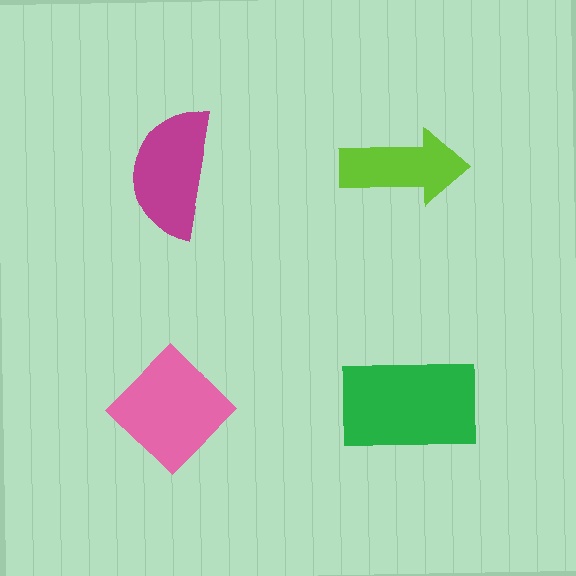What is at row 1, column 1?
A magenta semicircle.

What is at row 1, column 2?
A lime arrow.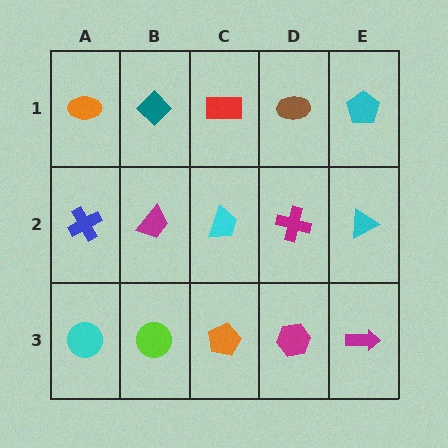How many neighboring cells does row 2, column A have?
3.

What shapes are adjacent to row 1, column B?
A magenta trapezoid (row 2, column B), an orange ellipse (row 1, column A), a red rectangle (row 1, column C).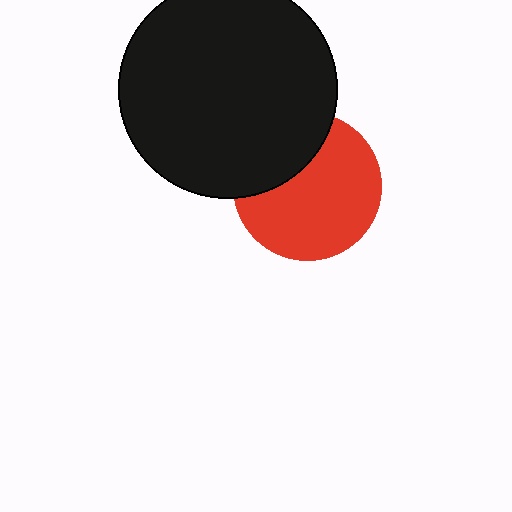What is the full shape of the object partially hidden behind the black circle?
The partially hidden object is a red circle.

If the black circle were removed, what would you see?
You would see the complete red circle.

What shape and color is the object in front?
The object in front is a black circle.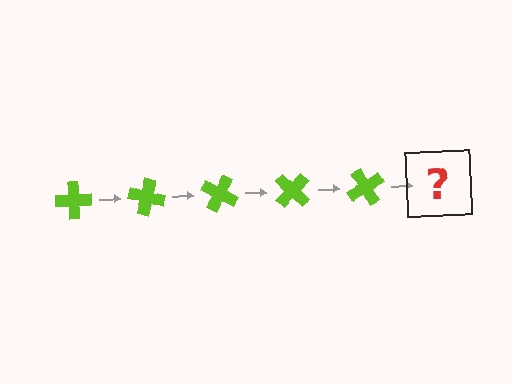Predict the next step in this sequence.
The next step is a lime cross rotated 75 degrees.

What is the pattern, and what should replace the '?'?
The pattern is that the cross rotates 15 degrees each step. The '?' should be a lime cross rotated 75 degrees.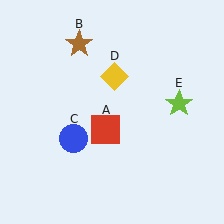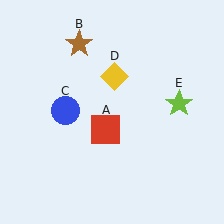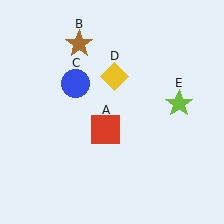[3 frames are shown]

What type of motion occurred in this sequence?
The blue circle (object C) rotated clockwise around the center of the scene.